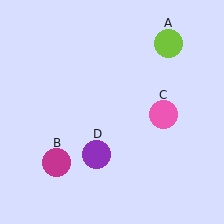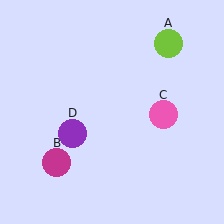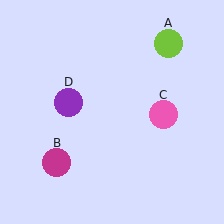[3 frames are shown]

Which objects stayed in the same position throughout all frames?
Lime circle (object A) and magenta circle (object B) and pink circle (object C) remained stationary.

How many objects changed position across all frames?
1 object changed position: purple circle (object D).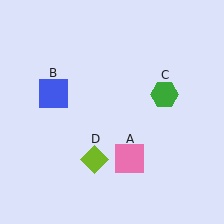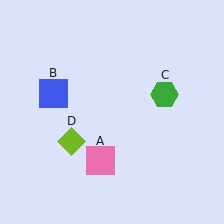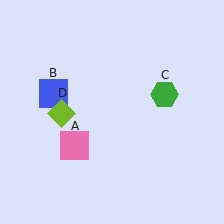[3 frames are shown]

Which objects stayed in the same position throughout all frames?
Blue square (object B) and green hexagon (object C) remained stationary.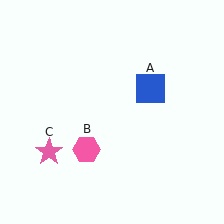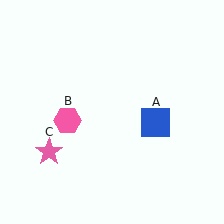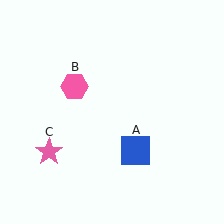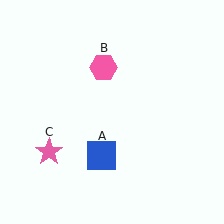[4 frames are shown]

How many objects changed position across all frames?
2 objects changed position: blue square (object A), pink hexagon (object B).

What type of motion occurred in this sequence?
The blue square (object A), pink hexagon (object B) rotated clockwise around the center of the scene.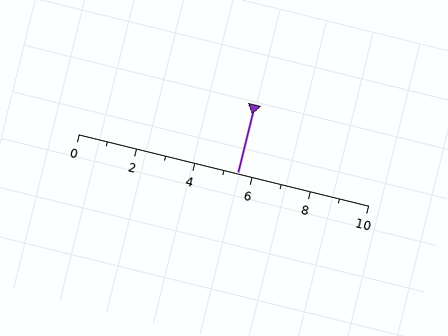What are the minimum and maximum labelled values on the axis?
The axis runs from 0 to 10.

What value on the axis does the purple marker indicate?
The marker indicates approximately 5.5.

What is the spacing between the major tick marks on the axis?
The major ticks are spaced 2 apart.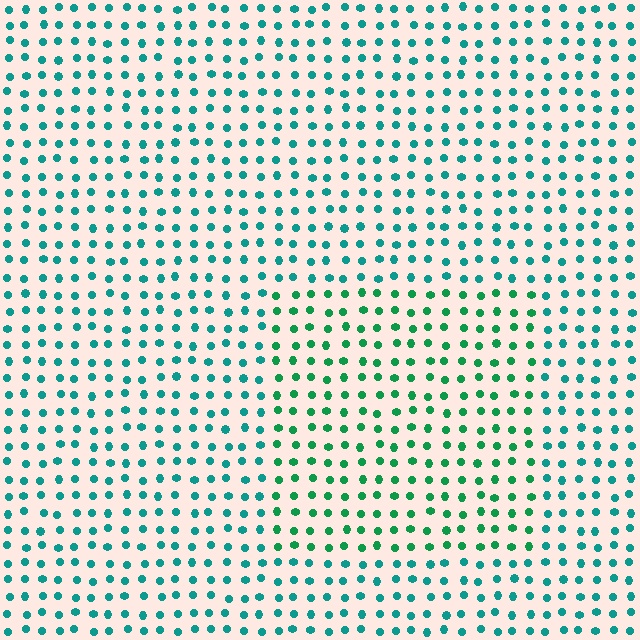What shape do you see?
I see a rectangle.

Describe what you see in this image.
The image is filled with small teal elements in a uniform arrangement. A rectangle-shaped region is visible where the elements are tinted to a slightly different hue, forming a subtle color boundary.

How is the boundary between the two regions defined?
The boundary is defined purely by a slight shift in hue (about 29 degrees). Spacing, size, and orientation are identical on both sides.